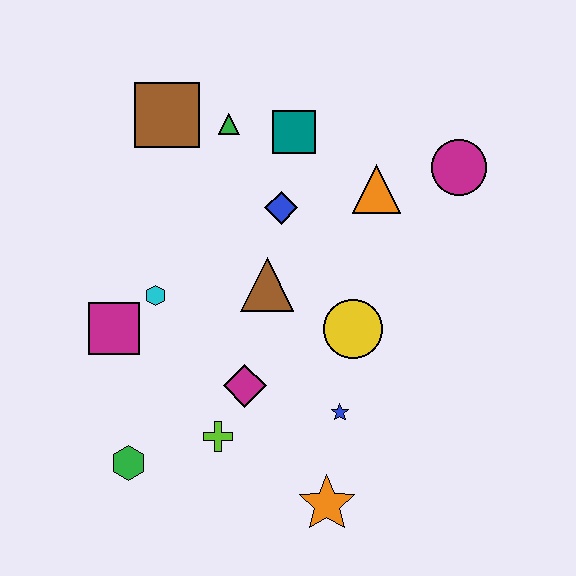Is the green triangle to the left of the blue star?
Yes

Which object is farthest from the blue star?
The brown square is farthest from the blue star.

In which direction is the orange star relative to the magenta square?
The orange star is to the right of the magenta square.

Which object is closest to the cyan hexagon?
The magenta square is closest to the cyan hexagon.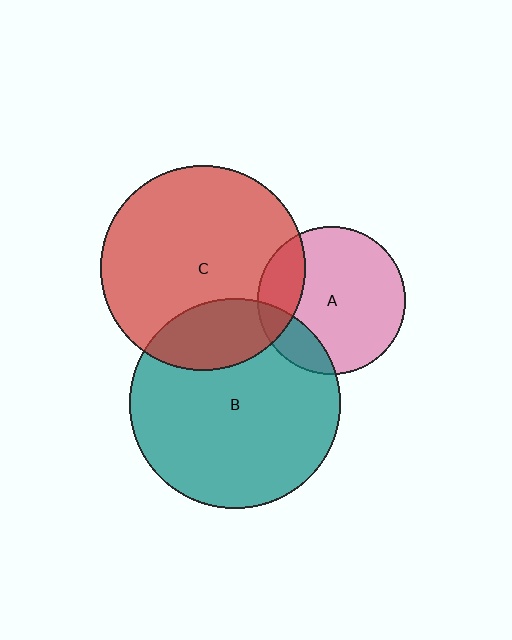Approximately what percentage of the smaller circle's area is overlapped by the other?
Approximately 20%.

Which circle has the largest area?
Circle B (teal).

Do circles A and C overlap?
Yes.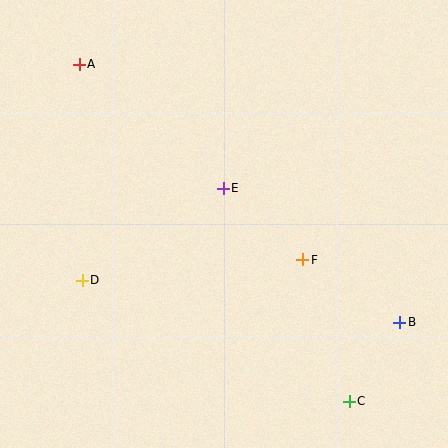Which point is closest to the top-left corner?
Point A is closest to the top-left corner.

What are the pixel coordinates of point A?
Point A is at (79, 64).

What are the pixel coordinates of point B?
Point B is at (400, 322).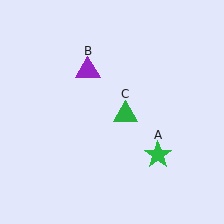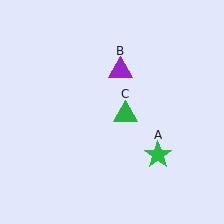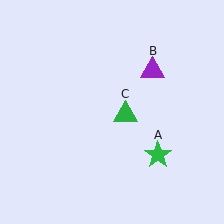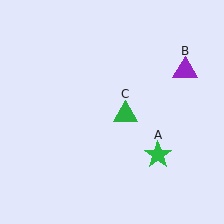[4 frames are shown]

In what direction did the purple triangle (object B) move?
The purple triangle (object B) moved right.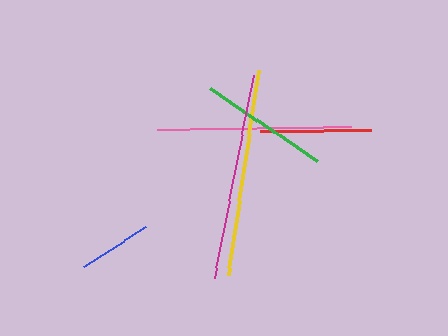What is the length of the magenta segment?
The magenta segment is approximately 208 pixels long.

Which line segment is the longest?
The magenta line is the longest at approximately 208 pixels.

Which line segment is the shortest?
The blue line is the shortest at approximately 73 pixels.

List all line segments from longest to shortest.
From longest to shortest: magenta, yellow, pink, green, red, blue.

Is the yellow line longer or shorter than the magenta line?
The magenta line is longer than the yellow line.